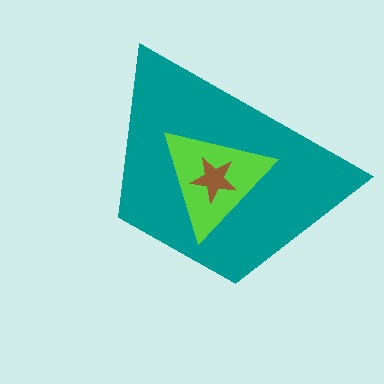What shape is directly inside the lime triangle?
The brown star.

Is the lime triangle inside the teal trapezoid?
Yes.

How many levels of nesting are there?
3.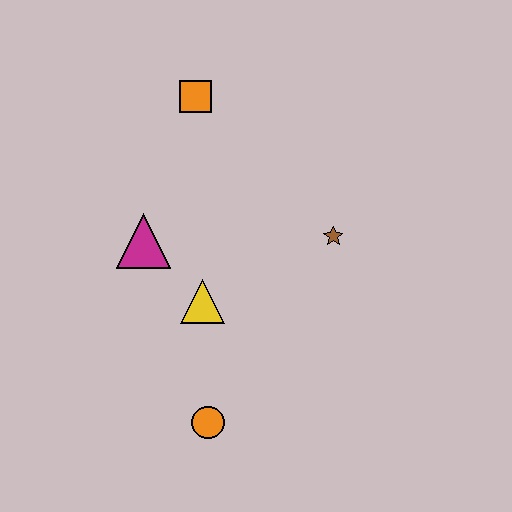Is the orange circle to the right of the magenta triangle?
Yes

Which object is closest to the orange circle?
The yellow triangle is closest to the orange circle.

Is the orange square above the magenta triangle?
Yes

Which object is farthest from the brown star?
The orange circle is farthest from the brown star.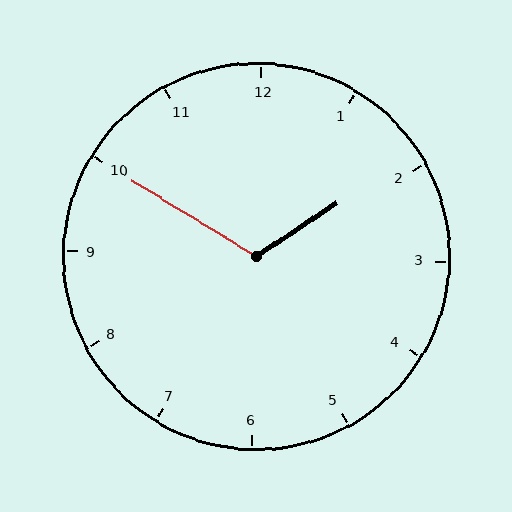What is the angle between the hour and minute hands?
Approximately 115 degrees.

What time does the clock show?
1:50.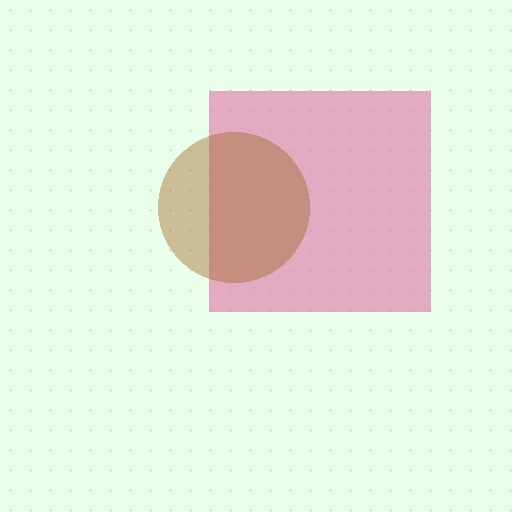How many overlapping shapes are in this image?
There are 2 overlapping shapes in the image.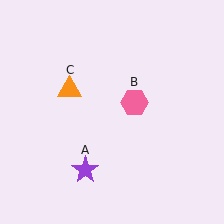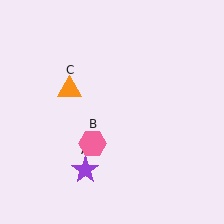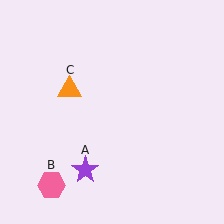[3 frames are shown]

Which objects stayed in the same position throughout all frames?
Purple star (object A) and orange triangle (object C) remained stationary.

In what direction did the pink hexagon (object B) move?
The pink hexagon (object B) moved down and to the left.